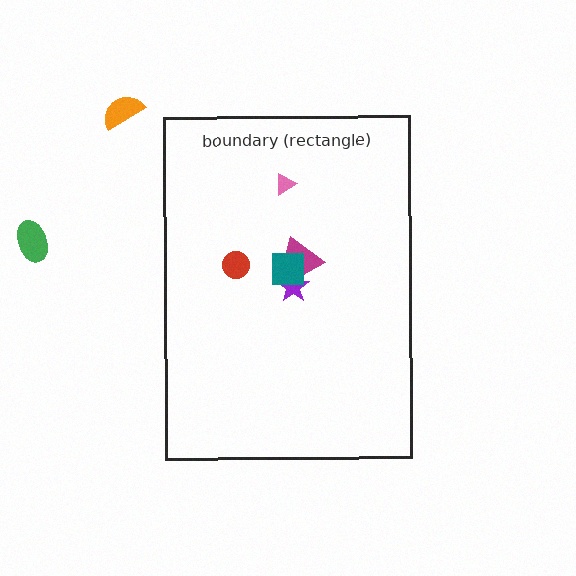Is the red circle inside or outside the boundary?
Inside.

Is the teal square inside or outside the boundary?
Inside.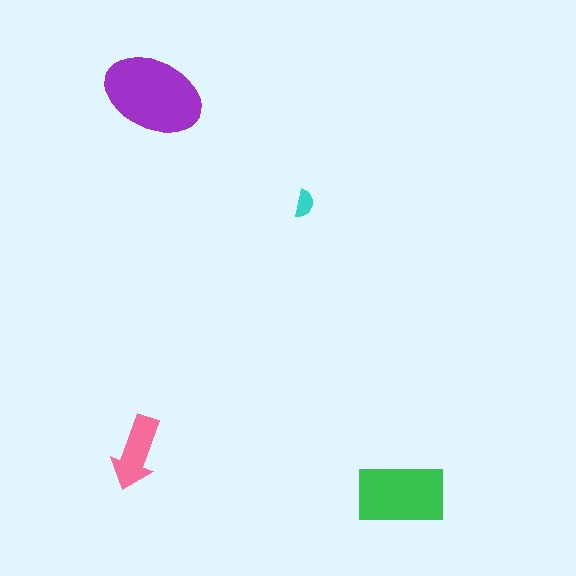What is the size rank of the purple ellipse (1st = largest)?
1st.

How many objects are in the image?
There are 4 objects in the image.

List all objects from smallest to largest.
The cyan semicircle, the pink arrow, the green rectangle, the purple ellipse.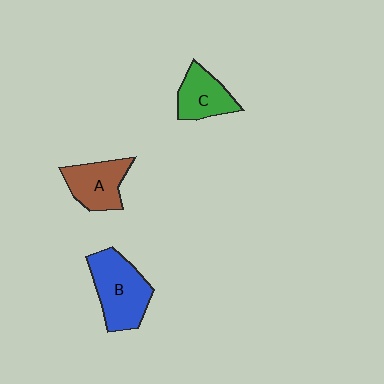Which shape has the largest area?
Shape B (blue).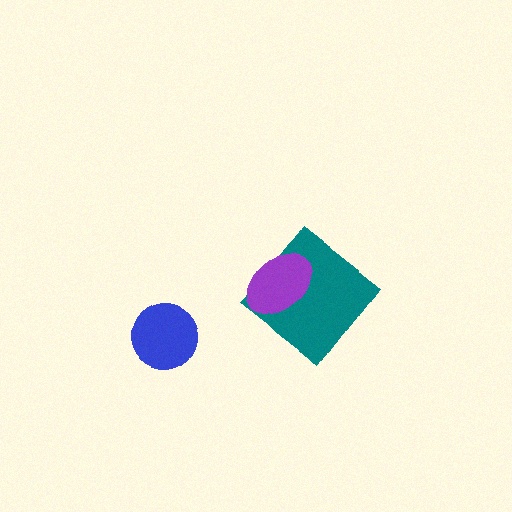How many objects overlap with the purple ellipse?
1 object overlaps with the purple ellipse.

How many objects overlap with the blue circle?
0 objects overlap with the blue circle.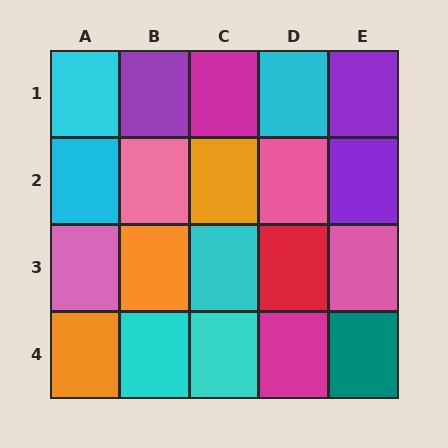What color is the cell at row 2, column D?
Pink.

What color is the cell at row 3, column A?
Pink.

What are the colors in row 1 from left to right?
Cyan, purple, magenta, cyan, purple.